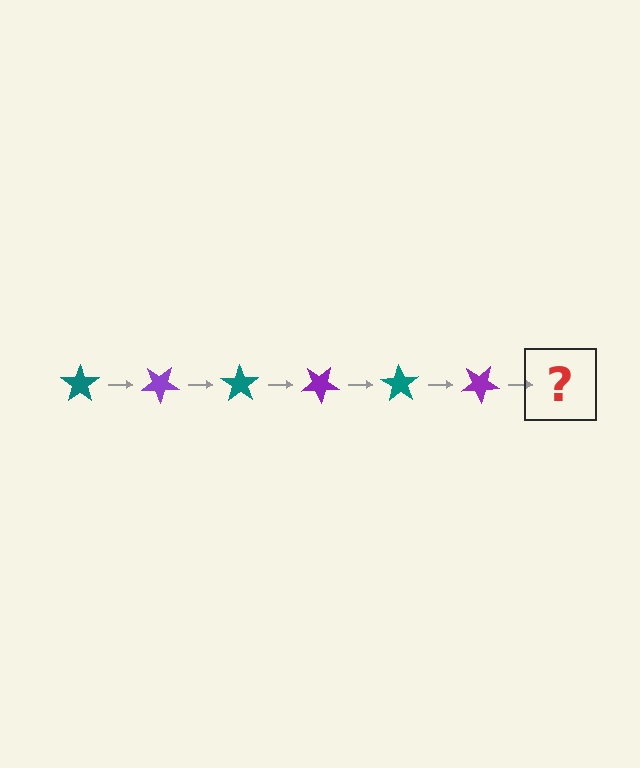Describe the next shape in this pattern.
It should be a teal star, rotated 210 degrees from the start.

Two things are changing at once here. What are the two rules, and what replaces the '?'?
The two rules are that it rotates 35 degrees each step and the color cycles through teal and purple. The '?' should be a teal star, rotated 210 degrees from the start.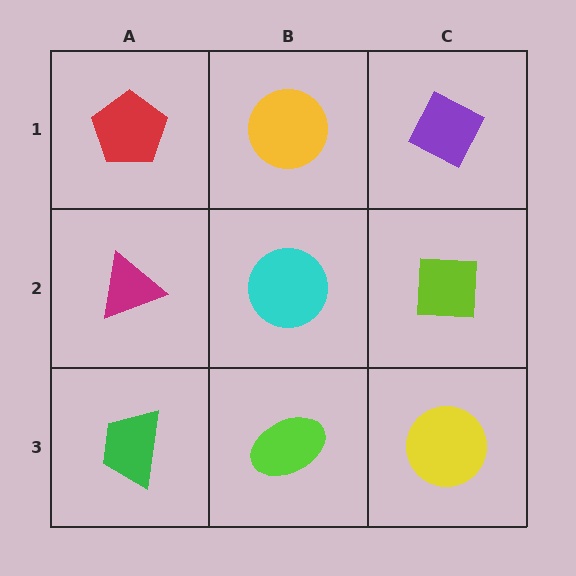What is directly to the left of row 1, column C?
A yellow circle.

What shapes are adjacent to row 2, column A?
A red pentagon (row 1, column A), a green trapezoid (row 3, column A), a cyan circle (row 2, column B).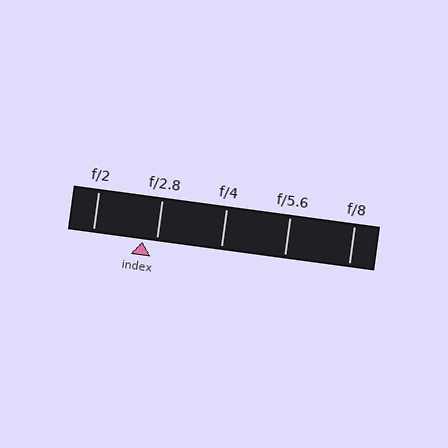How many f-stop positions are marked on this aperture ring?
There are 5 f-stop positions marked.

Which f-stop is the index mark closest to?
The index mark is closest to f/2.8.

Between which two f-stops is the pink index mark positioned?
The index mark is between f/2 and f/2.8.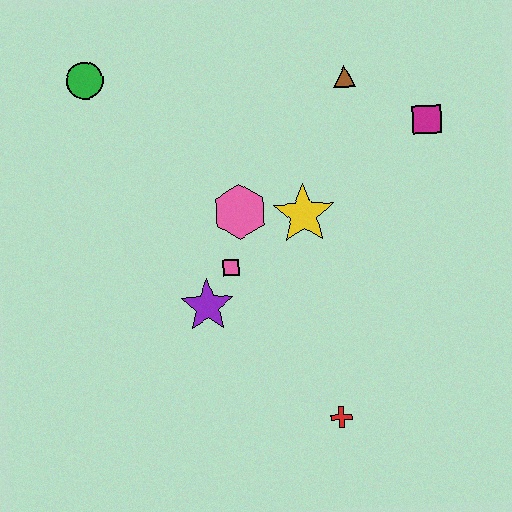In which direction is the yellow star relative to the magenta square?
The yellow star is to the left of the magenta square.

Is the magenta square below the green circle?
Yes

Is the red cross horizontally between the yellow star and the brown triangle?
Yes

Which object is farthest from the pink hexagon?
The red cross is farthest from the pink hexagon.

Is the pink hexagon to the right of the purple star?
Yes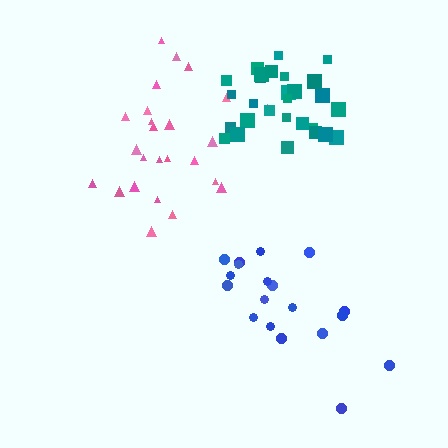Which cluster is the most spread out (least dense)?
Blue.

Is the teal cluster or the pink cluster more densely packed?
Teal.